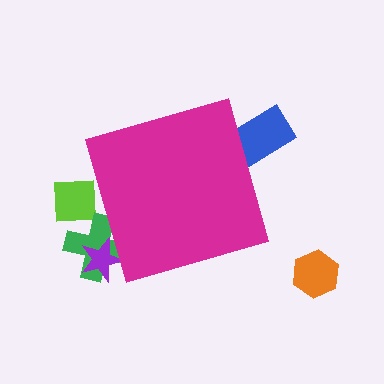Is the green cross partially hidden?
Yes, the green cross is partially hidden behind the magenta diamond.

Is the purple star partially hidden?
Yes, the purple star is partially hidden behind the magenta diamond.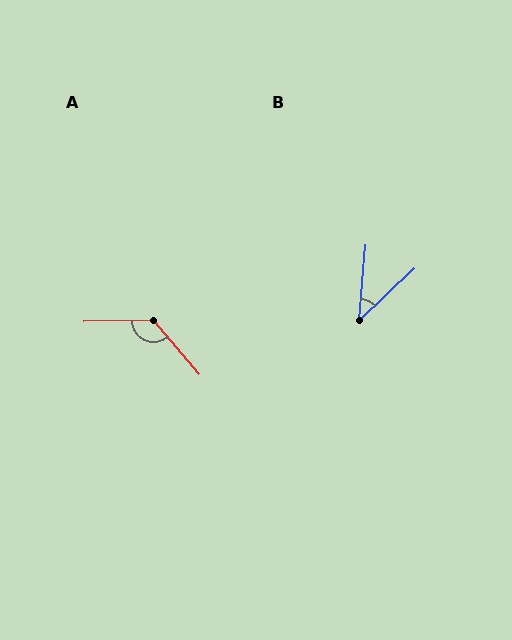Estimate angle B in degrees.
Approximately 42 degrees.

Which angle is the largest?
A, at approximately 130 degrees.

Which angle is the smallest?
B, at approximately 42 degrees.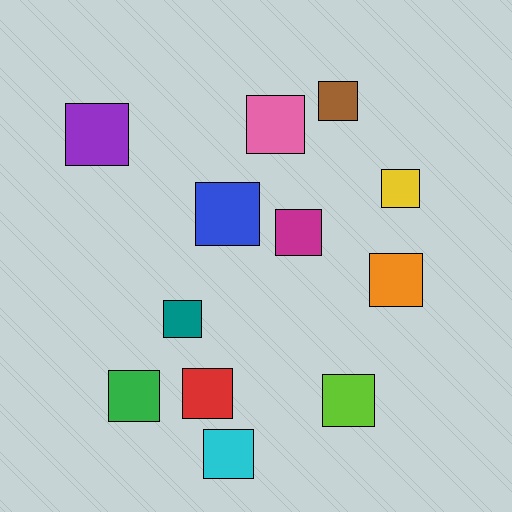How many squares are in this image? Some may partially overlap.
There are 12 squares.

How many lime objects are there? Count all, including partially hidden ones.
There is 1 lime object.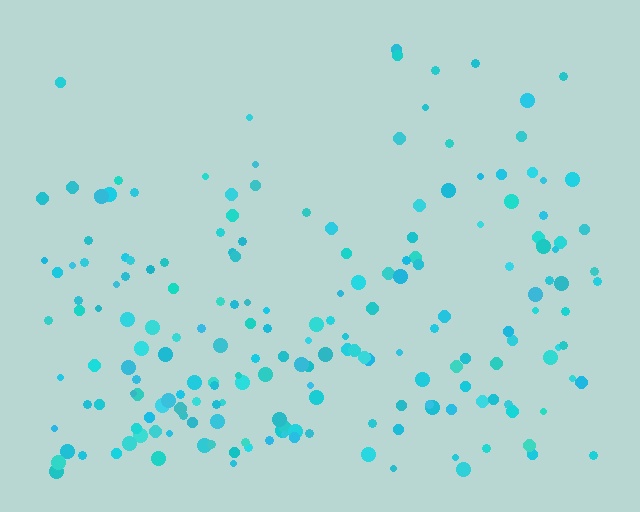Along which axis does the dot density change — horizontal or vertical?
Vertical.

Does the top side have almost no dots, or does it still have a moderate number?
Still a moderate number, just noticeably fewer than the bottom.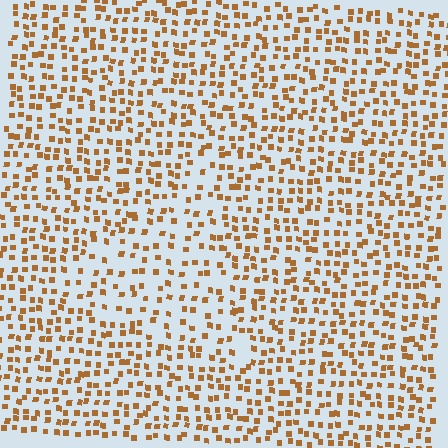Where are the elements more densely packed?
The elements are more densely packed outside the triangle boundary.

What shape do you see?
I see a triangle.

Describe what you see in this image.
The image contains small brown elements arranged at two different densities. A triangle-shaped region is visible where the elements are less densely packed than the surrounding area.